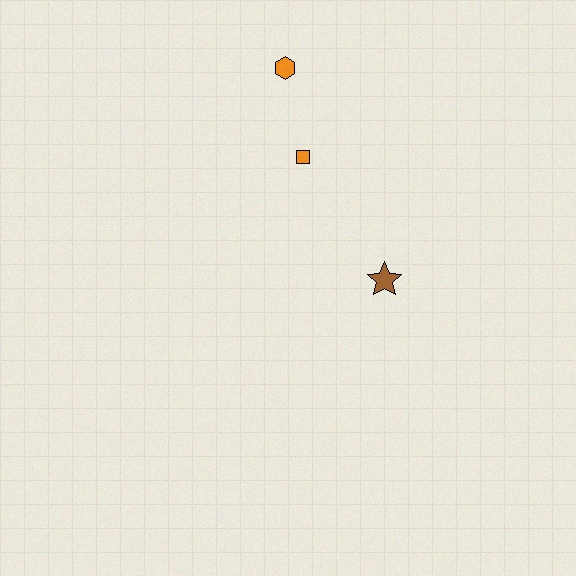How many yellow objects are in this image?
There are no yellow objects.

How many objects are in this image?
There are 3 objects.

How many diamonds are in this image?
There are no diamonds.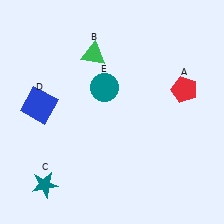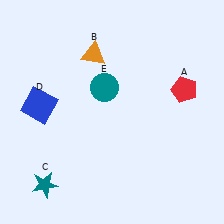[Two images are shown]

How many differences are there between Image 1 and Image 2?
There is 1 difference between the two images.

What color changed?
The triangle (B) changed from green in Image 1 to orange in Image 2.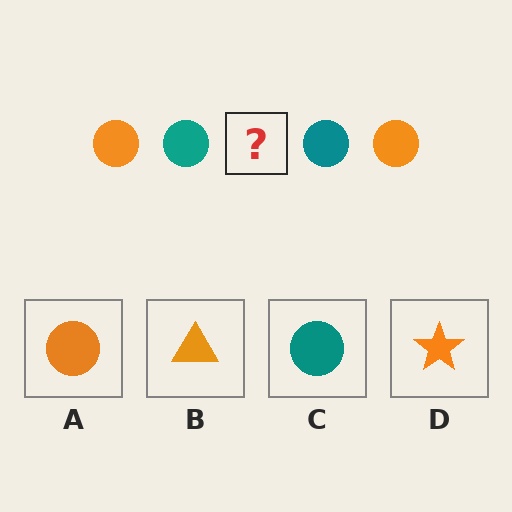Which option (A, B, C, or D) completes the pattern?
A.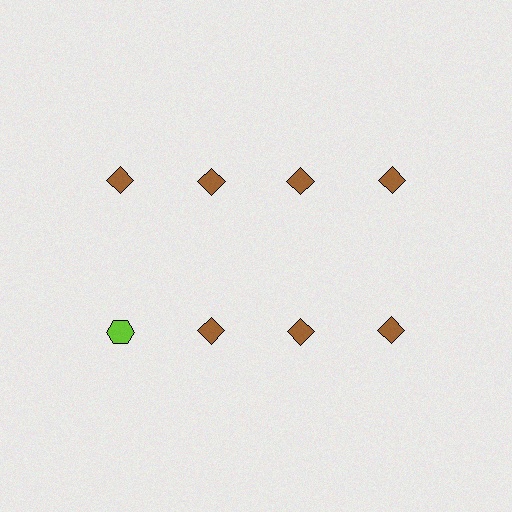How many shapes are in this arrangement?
There are 8 shapes arranged in a grid pattern.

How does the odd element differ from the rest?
It differs in both color (lime instead of brown) and shape (hexagon instead of diamond).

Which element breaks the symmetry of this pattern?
The lime hexagon in the second row, leftmost column breaks the symmetry. All other shapes are brown diamonds.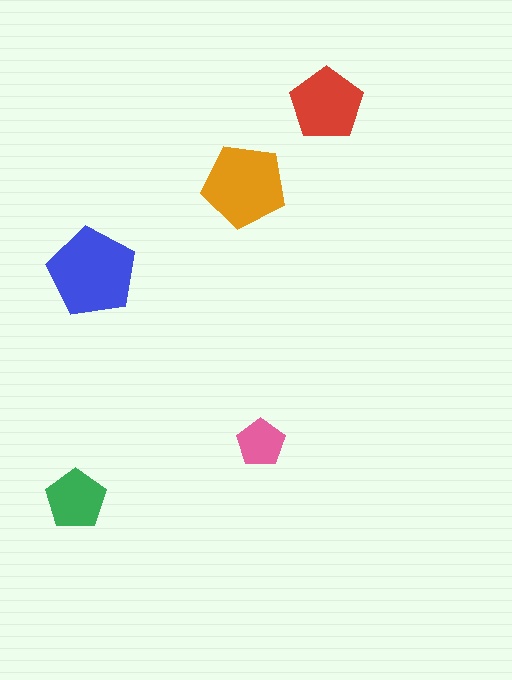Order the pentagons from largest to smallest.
the blue one, the orange one, the red one, the green one, the pink one.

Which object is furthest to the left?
The green pentagon is leftmost.